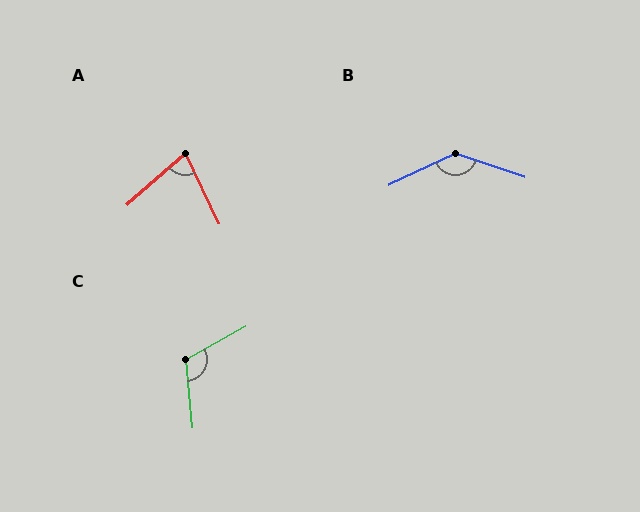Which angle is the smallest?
A, at approximately 74 degrees.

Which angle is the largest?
B, at approximately 136 degrees.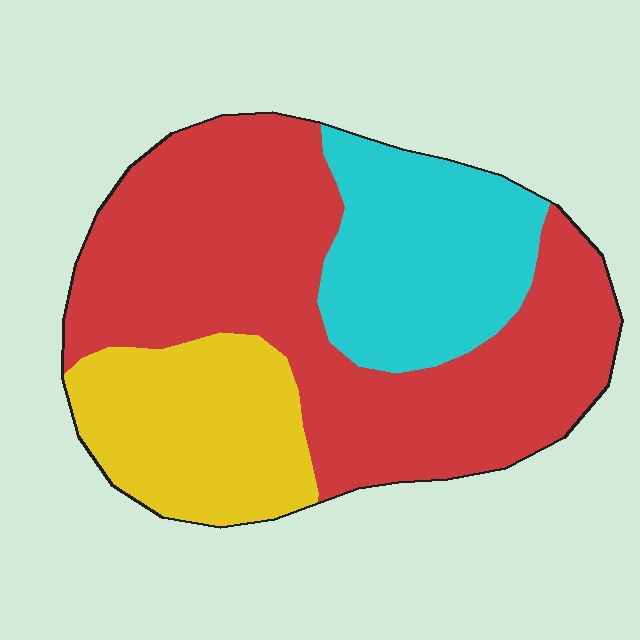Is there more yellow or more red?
Red.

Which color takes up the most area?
Red, at roughly 55%.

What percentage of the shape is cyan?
Cyan covers around 25% of the shape.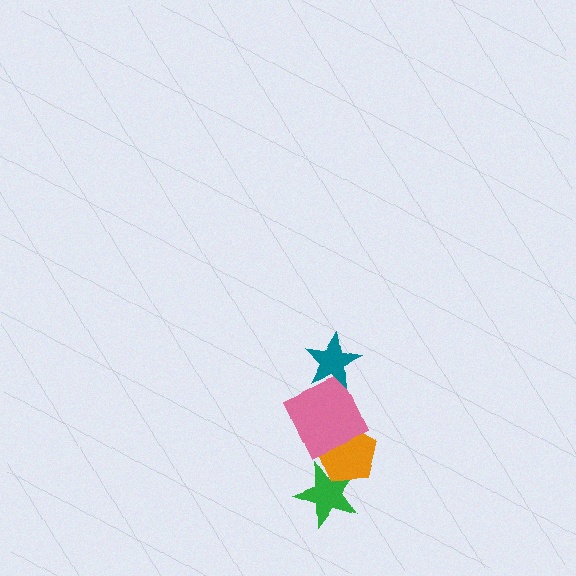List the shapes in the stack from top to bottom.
From top to bottom: the teal star, the pink square, the orange pentagon, the green star.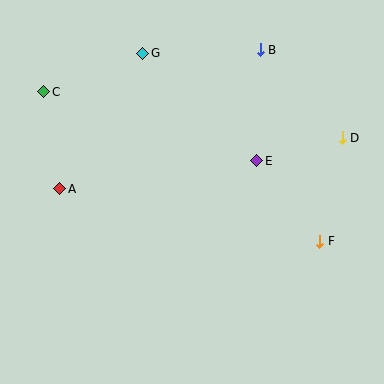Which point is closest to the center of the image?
Point E at (257, 161) is closest to the center.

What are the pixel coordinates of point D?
Point D is at (342, 138).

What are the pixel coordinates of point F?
Point F is at (320, 241).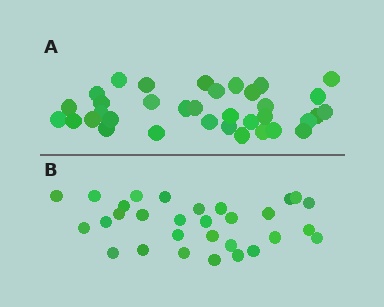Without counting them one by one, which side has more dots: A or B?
Region A (the top region) has more dots.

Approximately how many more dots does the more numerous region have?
Region A has about 5 more dots than region B.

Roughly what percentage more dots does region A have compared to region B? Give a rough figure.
About 15% more.